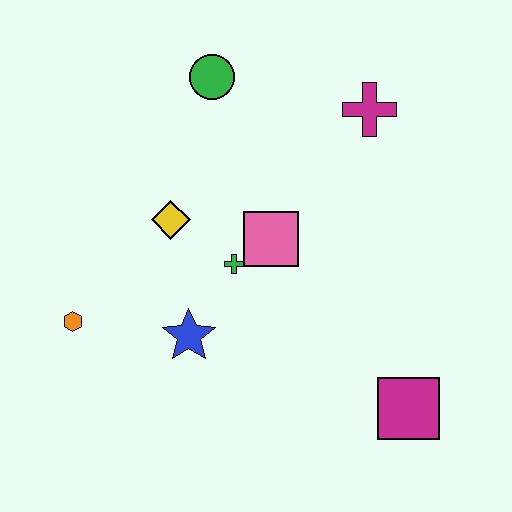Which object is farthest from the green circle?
The magenta square is farthest from the green circle.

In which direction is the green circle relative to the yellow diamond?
The green circle is above the yellow diamond.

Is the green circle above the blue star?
Yes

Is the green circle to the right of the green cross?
No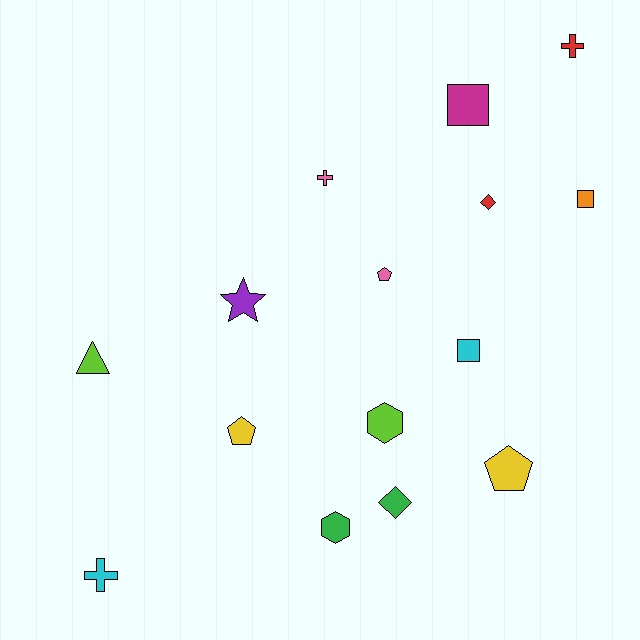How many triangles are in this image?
There is 1 triangle.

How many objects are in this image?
There are 15 objects.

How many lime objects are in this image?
There are 2 lime objects.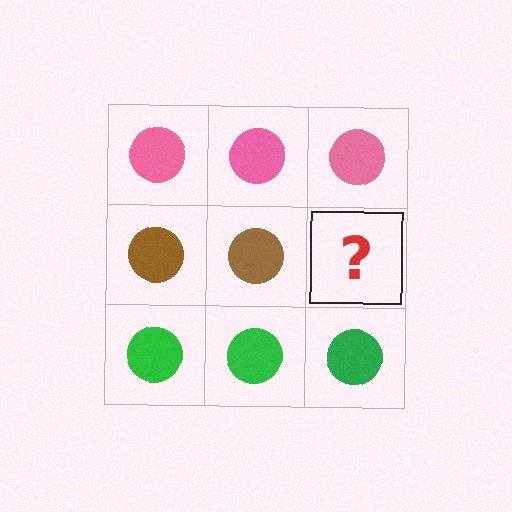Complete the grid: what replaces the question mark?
The question mark should be replaced with a brown circle.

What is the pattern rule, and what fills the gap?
The rule is that each row has a consistent color. The gap should be filled with a brown circle.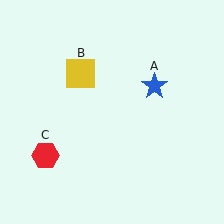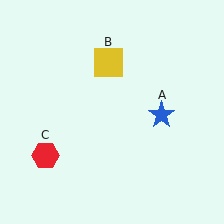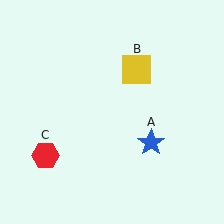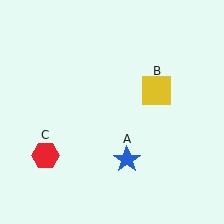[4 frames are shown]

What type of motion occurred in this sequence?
The blue star (object A), yellow square (object B) rotated clockwise around the center of the scene.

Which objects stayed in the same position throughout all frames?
Red hexagon (object C) remained stationary.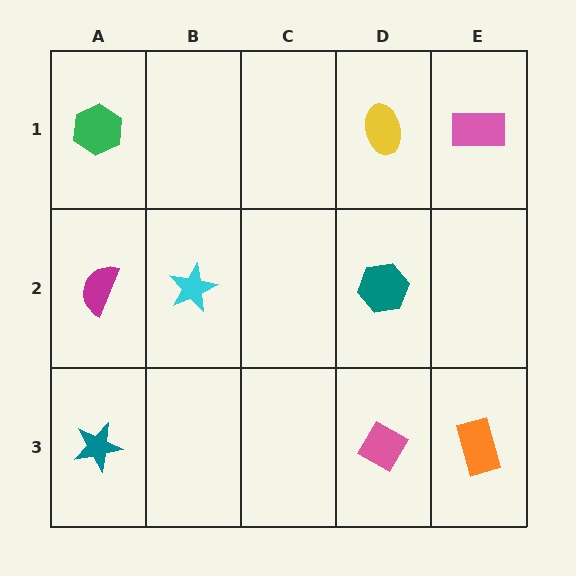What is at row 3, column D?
A pink diamond.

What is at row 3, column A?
A teal star.